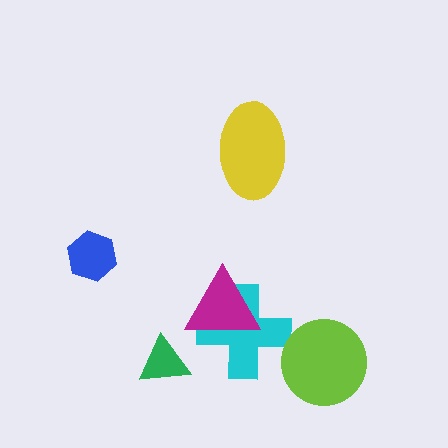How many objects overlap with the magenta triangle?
1 object overlaps with the magenta triangle.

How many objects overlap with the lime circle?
0 objects overlap with the lime circle.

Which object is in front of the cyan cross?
The magenta triangle is in front of the cyan cross.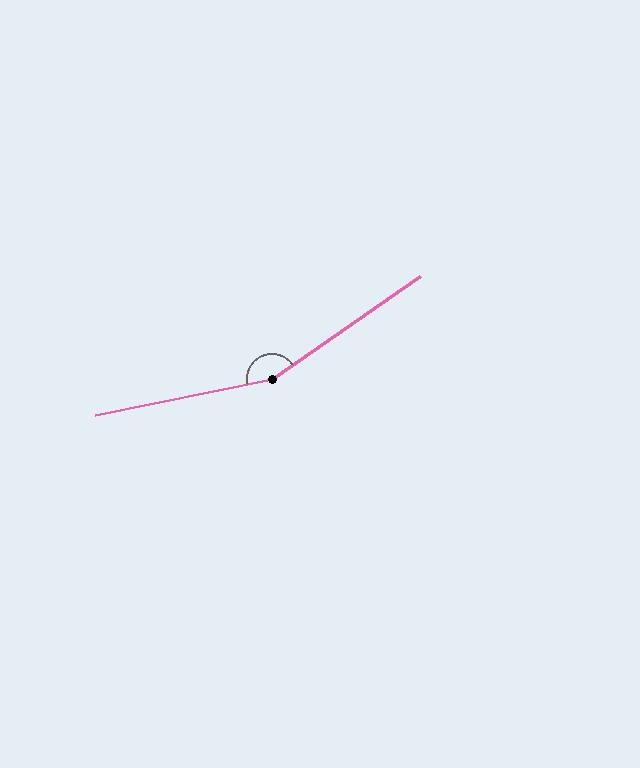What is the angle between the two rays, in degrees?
Approximately 157 degrees.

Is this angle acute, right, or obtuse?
It is obtuse.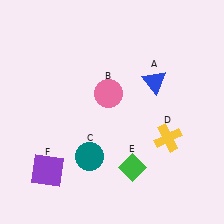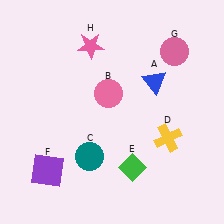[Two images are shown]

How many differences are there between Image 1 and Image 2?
There are 2 differences between the two images.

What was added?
A pink circle (G), a pink star (H) were added in Image 2.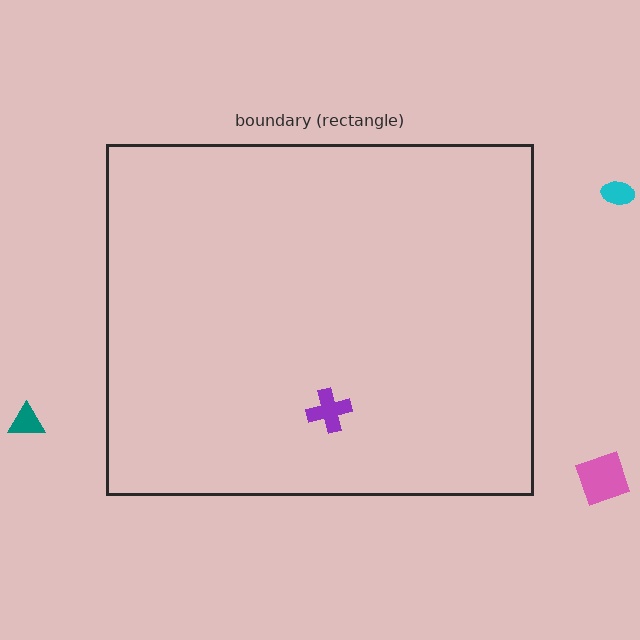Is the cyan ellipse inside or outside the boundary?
Outside.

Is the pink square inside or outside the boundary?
Outside.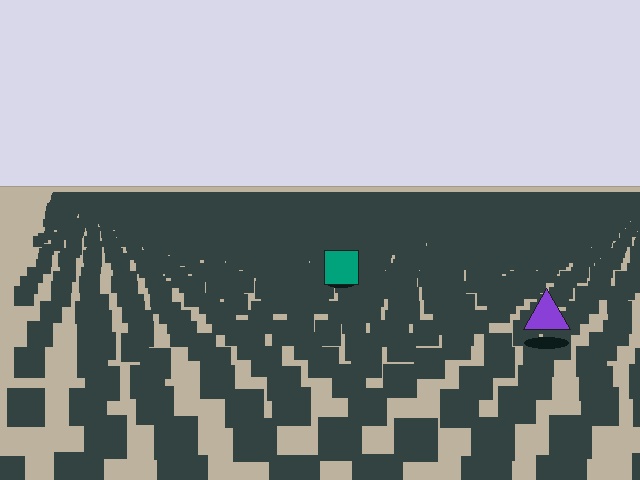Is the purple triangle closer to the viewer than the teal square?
Yes. The purple triangle is closer — you can tell from the texture gradient: the ground texture is coarser near it.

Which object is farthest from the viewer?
The teal square is farthest from the viewer. It appears smaller and the ground texture around it is denser.